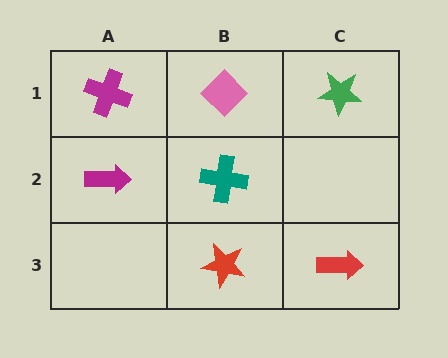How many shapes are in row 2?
2 shapes.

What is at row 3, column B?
A red star.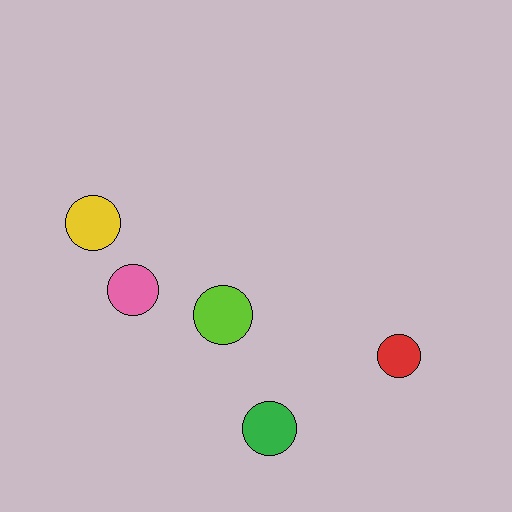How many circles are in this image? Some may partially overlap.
There are 5 circles.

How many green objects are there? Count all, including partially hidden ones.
There is 1 green object.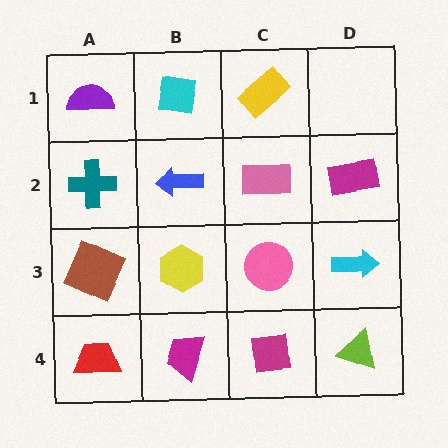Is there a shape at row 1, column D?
No, that cell is empty.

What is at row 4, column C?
A magenta square.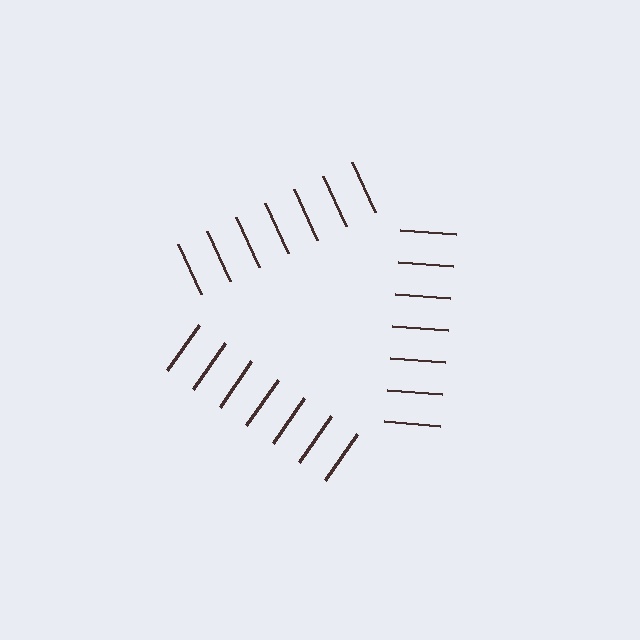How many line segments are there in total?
21 — 7 along each of the 3 edges.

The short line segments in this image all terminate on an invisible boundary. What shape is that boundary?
An illusory triangle — the line segments terminate on its edges but no continuous stroke is drawn.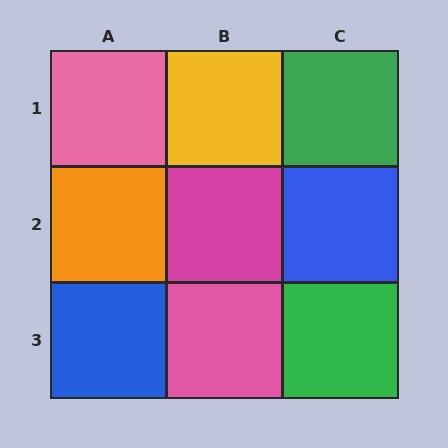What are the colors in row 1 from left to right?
Pink, yellow, green.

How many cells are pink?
2 cells are pink.